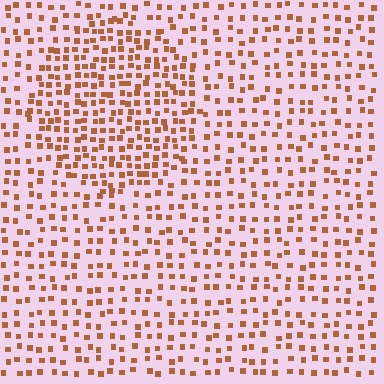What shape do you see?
I see a circle.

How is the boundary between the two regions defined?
The boundary is defined by a change in element density (approximately 1.7x ratio). All elements are the same color, size, and shape.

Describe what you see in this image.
The image contains small brown elements arranged at two different densities. A circle-shaped region is visible where the elements are more densely packed than the surrounding area.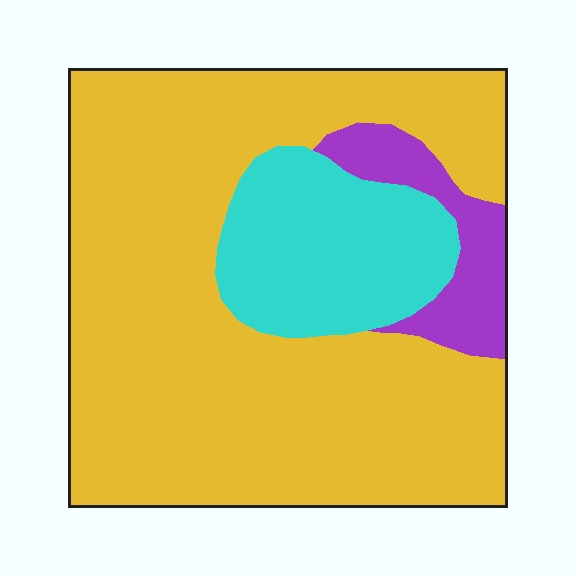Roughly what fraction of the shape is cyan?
Cyan takes up about one sixth (1/6) of the shape.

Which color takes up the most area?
Yellow, at roughly 75%.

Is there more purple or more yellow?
Yellow.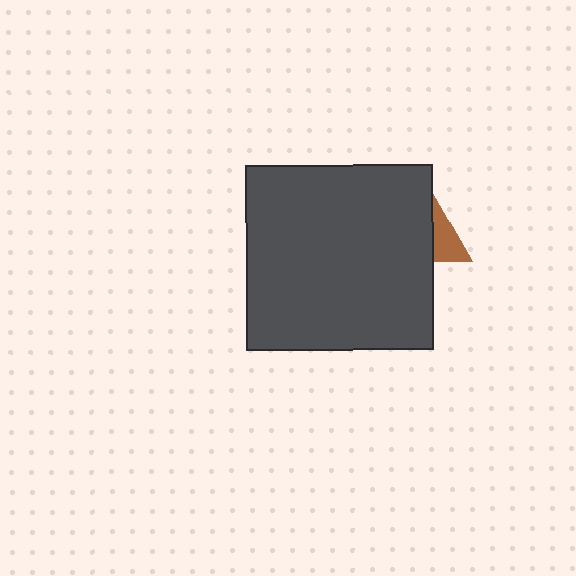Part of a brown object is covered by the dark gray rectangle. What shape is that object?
It is a triangle.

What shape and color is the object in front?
The object in front is a dark gray rectangle.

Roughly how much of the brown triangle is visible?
A small part of it is visible (roughly 33%).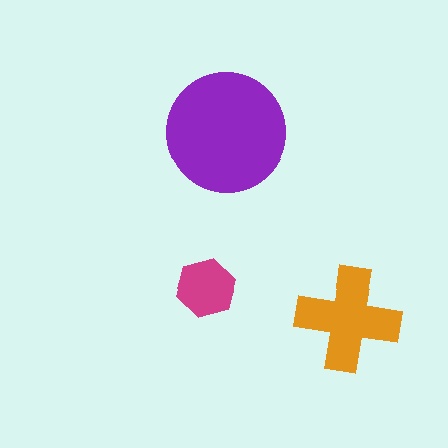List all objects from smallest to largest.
The magenta hexagon, the orange cross, the purple circle.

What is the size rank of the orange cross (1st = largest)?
2nd.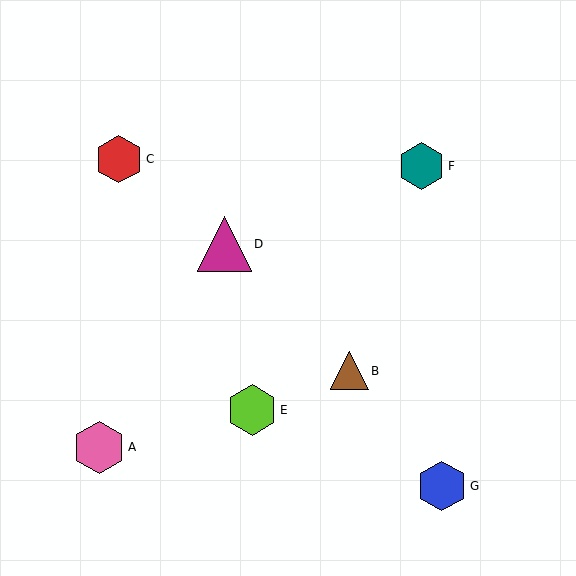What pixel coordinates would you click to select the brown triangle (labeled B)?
Click at (349, 371) to select the brown triangle B.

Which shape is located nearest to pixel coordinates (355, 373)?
The brown triangle (labeled B) at (349, 371) is nearest to that location.